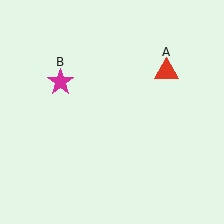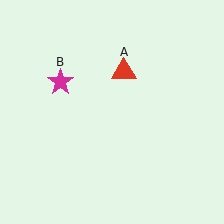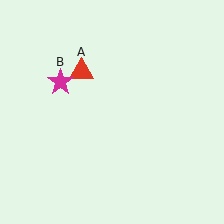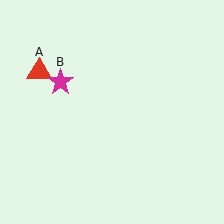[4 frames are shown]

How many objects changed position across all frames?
1 object changed position: red triangle (object A).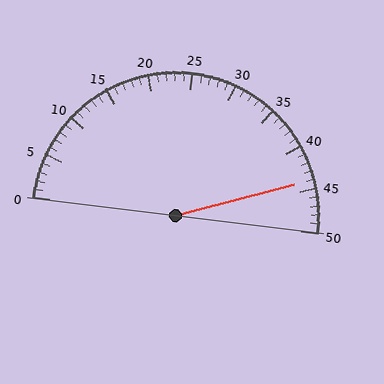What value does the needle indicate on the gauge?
The needle indicates approximately 44.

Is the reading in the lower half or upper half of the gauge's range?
The reading is in the upper half of the range (0 to 50).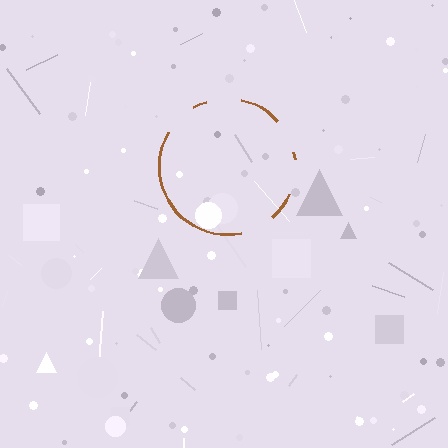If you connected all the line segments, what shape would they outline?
They would outline a circle.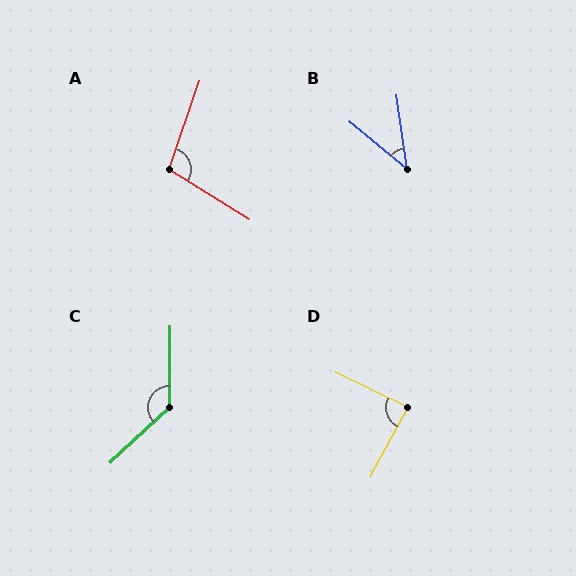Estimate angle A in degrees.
Approximately 103 degrees.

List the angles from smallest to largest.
B (43°), D (88°), A (103°), C (134°).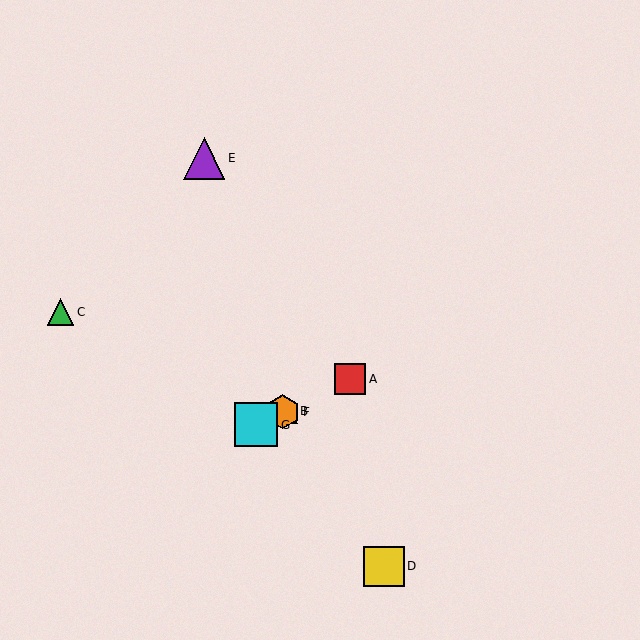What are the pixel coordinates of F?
Object F is at (283, 412).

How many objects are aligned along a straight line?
4 objects (A, B, F, G) are aligned along a straight line.